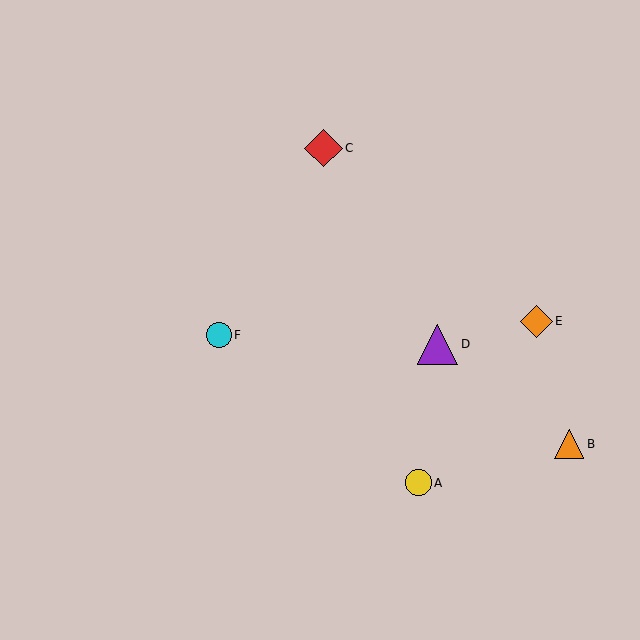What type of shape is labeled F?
Shape F is a cyan circle.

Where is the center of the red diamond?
The center of the red diamond is at (324, 148).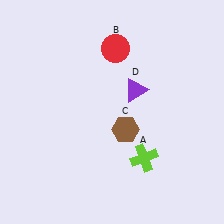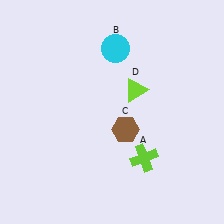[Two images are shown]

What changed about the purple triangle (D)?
In Image 1, D is purple. In Image 2, it changed to lime.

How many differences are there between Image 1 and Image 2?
There are 2 differences between the two images.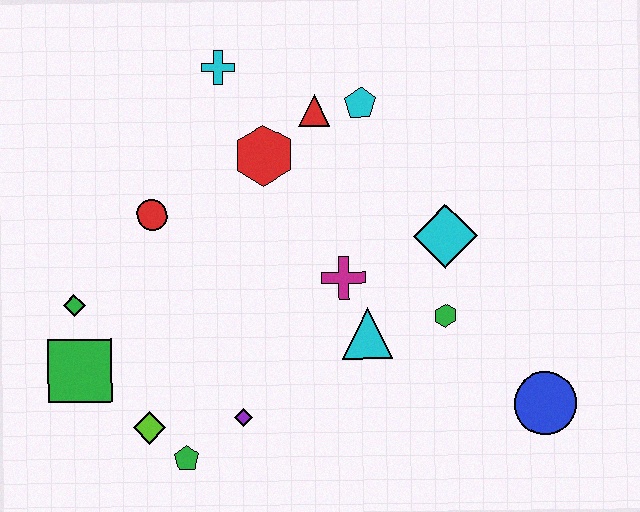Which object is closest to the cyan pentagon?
The red triangle is closest to the cyan pentagon.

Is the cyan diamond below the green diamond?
No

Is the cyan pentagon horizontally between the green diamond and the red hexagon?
No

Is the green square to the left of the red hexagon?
Yes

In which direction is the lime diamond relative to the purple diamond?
The lime diamond is to the left of the purple diamond.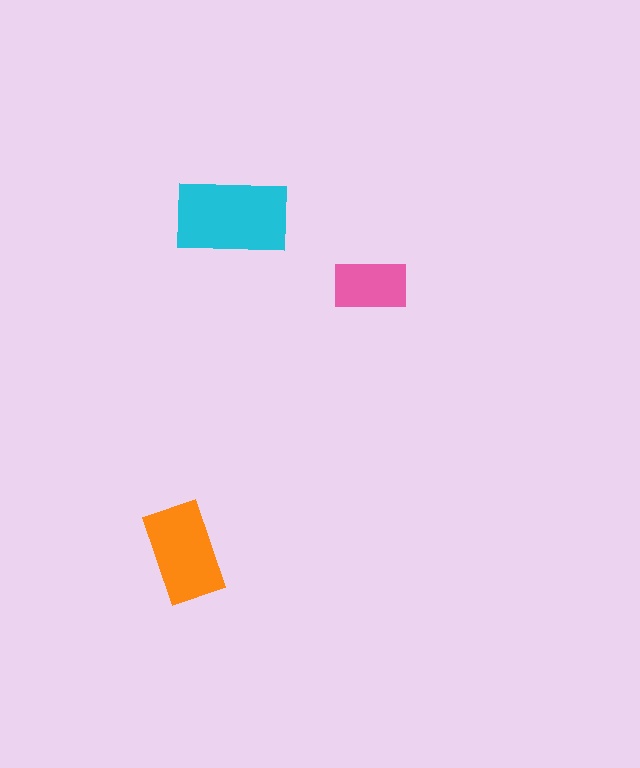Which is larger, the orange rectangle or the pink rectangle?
The orange one.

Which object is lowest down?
The orange rectangle is bottommost.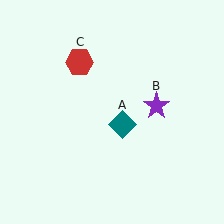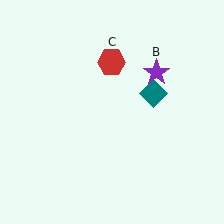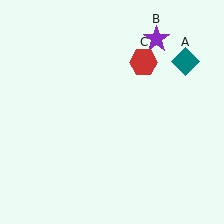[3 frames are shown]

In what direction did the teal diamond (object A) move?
The teal diamond (object A) moved up and to the right.